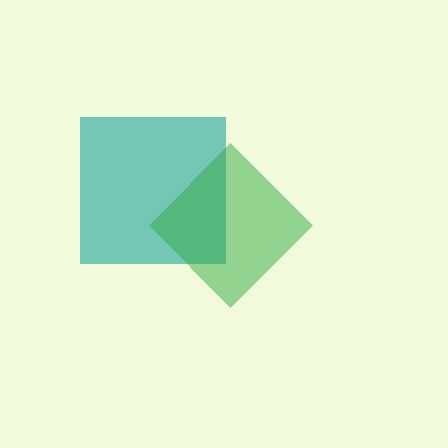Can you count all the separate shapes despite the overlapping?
Yes, there are 2 separate shapes.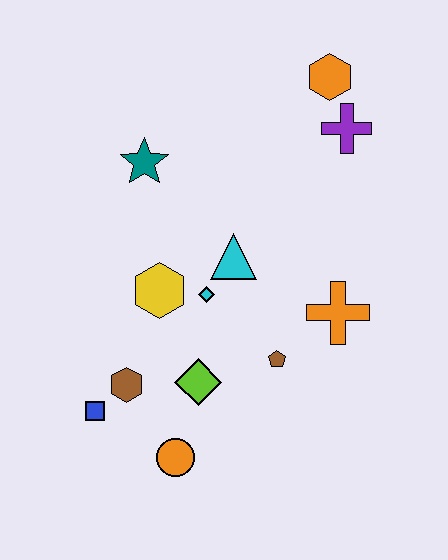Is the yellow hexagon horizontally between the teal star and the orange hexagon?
Yes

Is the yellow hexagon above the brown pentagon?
Yes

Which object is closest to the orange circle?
The lime diamond is closest to the orange circle.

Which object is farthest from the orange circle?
The orange hexagon is farthest from the orange circle.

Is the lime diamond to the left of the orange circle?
No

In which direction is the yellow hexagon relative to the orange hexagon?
The yellow hexagon is below the orange hexagon.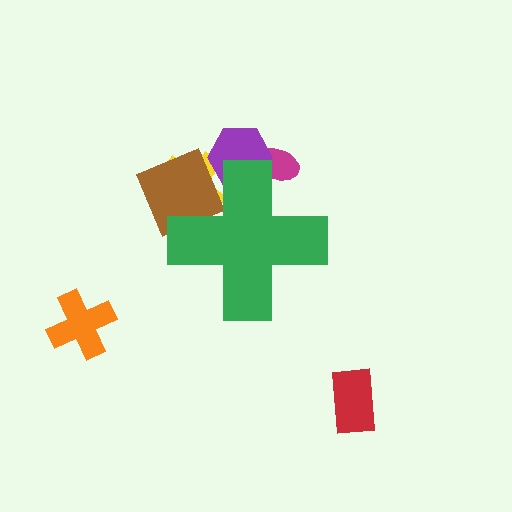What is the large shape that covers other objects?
A green cross.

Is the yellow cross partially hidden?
Yes, the yellow cross is partially hidden behind the green cross.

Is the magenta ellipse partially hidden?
Yes, the magenta ellipse is partially hidden behind the green cross.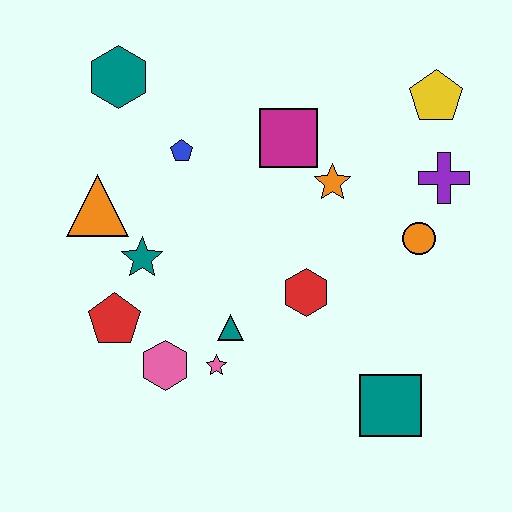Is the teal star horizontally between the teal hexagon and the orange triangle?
No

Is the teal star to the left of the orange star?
Yes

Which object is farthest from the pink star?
The yellow pentagon is farthest from the pink star.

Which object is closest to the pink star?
The teal triangle is closest to the pink star.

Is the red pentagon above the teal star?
No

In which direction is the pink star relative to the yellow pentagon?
The pink star is below the yellow pentagon.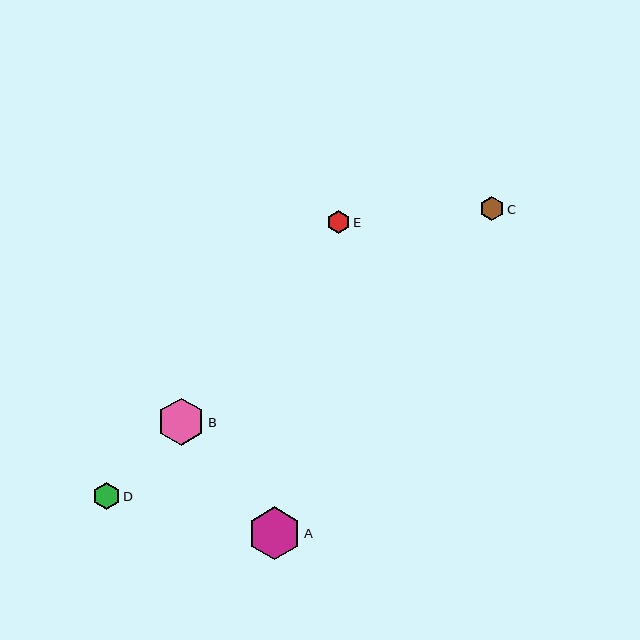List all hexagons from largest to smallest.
From largest to smallest: A, B, D, C, E.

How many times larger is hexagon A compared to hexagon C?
Hexagon A is approximately 2.2 times the size of hexagon C.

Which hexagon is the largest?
Hexagon A is the largest with a size of approximately 53 pixels.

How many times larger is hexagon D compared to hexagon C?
Hexagon D is approximately 1.1 times the size of hexagon C.